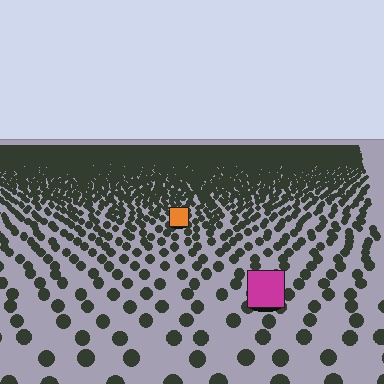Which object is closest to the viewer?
The magenta square is closest. The texture marks near it are larger and more spread out.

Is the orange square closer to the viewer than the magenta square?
No. The magenta square is closer — you can tell from the texture gradient: the ground texture is coarser near it.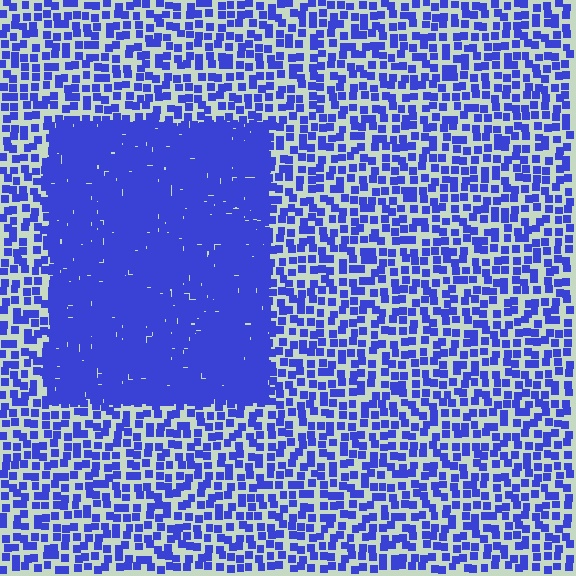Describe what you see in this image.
The image contains small blue elements arranged at two different densities. A rectangle-shaped region is visible where the elements are more densely packed than the surrounding area.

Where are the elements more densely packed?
The elements are more densely packed inside the rectangle boundary.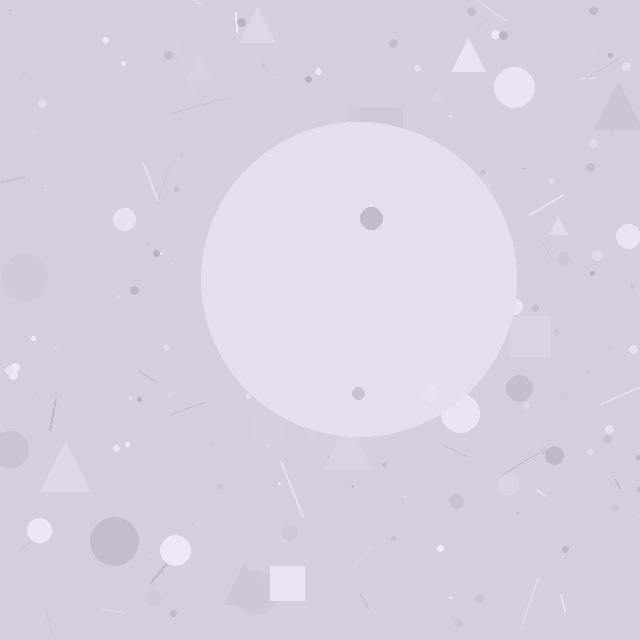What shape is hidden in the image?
A circle is hidden in the image.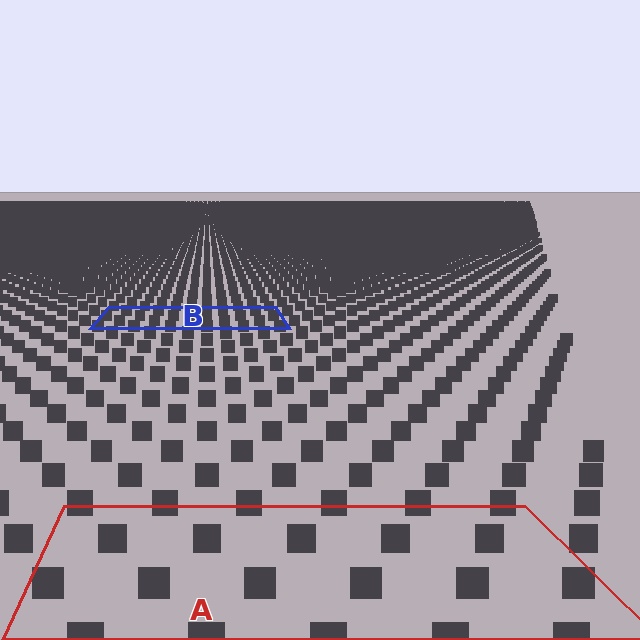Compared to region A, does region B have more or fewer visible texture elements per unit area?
Region B has more texture elements per unit area — they are packed more densely because it is farther away.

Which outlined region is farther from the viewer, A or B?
Region B is farther from the viewer — the texture elements inside it appear smaller and more densely packed.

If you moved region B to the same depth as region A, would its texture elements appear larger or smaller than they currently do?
They would appear larger. At a closer depth, the same texture elements are projected at a bigger on-screen size.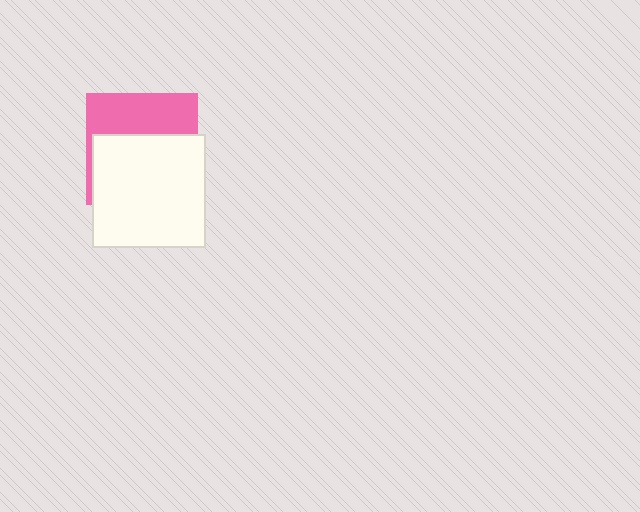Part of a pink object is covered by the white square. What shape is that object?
It is a square.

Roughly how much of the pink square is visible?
A small part of it is visible (roughly 39%).